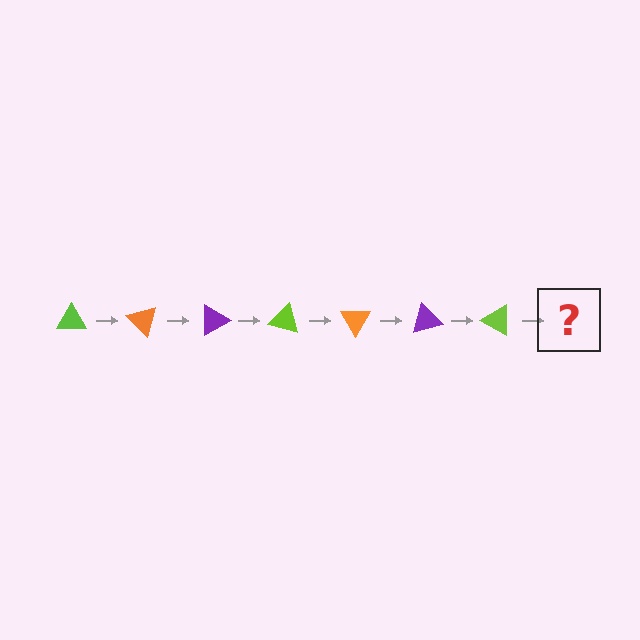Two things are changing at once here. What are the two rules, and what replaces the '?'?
The two rules are that it rotates 45 degrees each step and the color cycles through lime, orange, and purple. The '?' should be an orange triangle, rotated 315 degrees from the start.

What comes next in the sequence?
The next element should be an orange triangle, rotated 315 degrees from the start.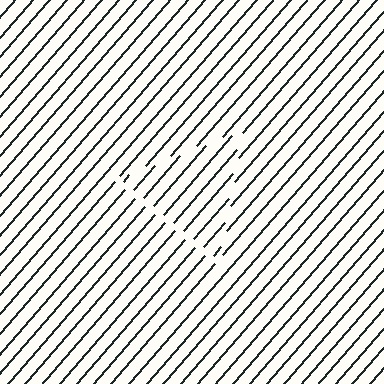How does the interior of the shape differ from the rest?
The interior of the shape contains the same grating, shifted by half a period — the contour is defined by the phase discontinuity where line-ends from the inner and outer gratings abut.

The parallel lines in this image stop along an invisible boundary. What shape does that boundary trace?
An illusory triangle. The interior of the shape contains the same grating, shifted by half a period — the contour is defined by the phase discontinuity where line-ends from the inner and outer gratings abut.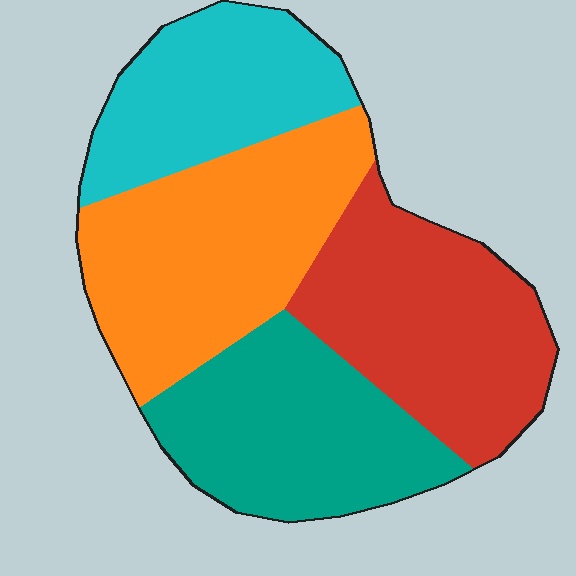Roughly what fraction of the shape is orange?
Orange covers around 30% of the shape.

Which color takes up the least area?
Cyan, at roughly 20%.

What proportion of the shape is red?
Red covers 27% of the shape.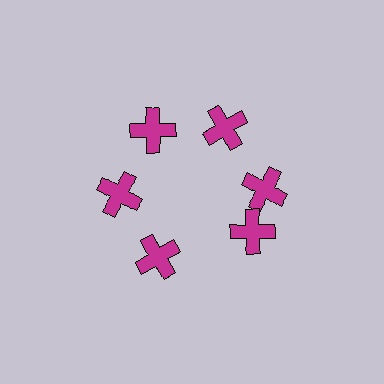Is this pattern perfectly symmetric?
No. The 6 magenta crosses are arranged in a ring, but one element near the 5 o'clock position is rotated out of alignment along the ring, breaking the 6-fold rotational symmetry.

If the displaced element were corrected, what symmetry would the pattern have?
It would have 6-fold rotational symmetry — the pattern would map onto itself every 60 degrees.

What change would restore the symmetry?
The symmetry would be restored by rotating it back into even spacing with its neighbors so that all 6 crosses sit at equal angles and equal distance from the center.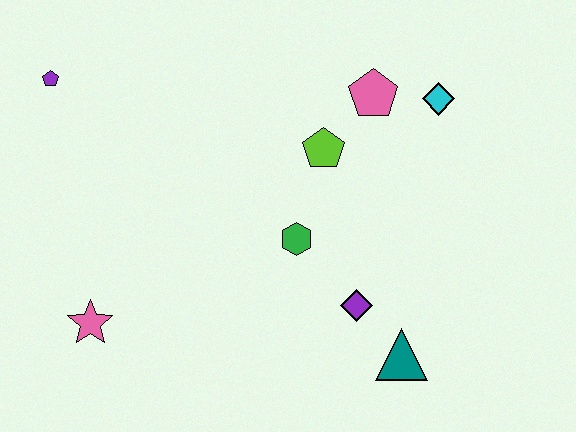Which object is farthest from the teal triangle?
The purple pentagon is farthest from the teal triangle.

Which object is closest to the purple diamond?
The teal triangle is closest to the purple diamond.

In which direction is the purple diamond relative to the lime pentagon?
The purple diamond is below the lime pentagon.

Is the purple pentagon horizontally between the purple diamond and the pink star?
No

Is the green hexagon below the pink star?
No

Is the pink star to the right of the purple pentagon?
Yes